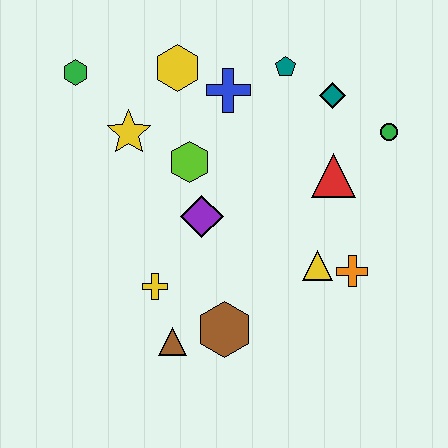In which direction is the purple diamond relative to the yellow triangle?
The purple diamond is to the left of the yellow triangle.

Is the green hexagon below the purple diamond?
No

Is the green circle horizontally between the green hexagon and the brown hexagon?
No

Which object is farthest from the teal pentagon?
The brown triangle is farthest from the teal pentagon.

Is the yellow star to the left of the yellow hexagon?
Yes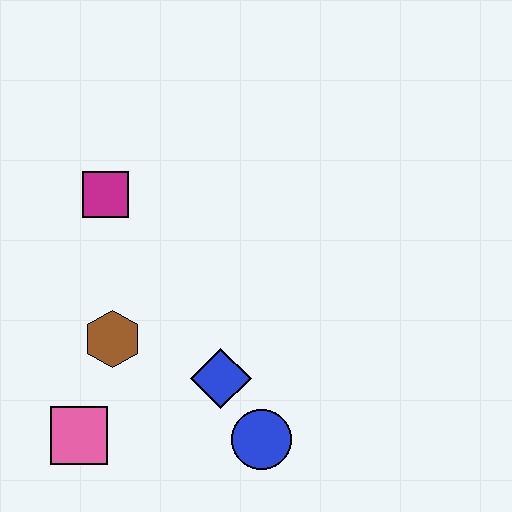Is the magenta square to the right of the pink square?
Yes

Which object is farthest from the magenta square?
The blue circle is farthest from the magenta square.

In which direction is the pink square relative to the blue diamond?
The pink square is to the left of the blue diamond.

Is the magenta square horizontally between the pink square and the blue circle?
Yes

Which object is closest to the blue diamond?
The blue circle is closest to the blue diamond.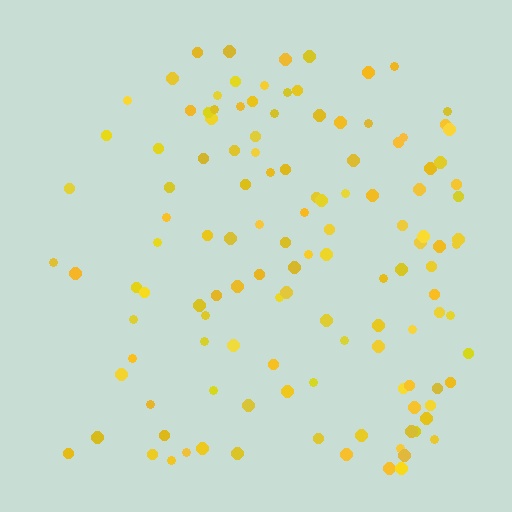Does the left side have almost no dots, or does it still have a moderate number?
Still a moderate number, just noticeably fewer than the right.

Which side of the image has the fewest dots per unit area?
The left.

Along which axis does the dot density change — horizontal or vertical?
Horizontal.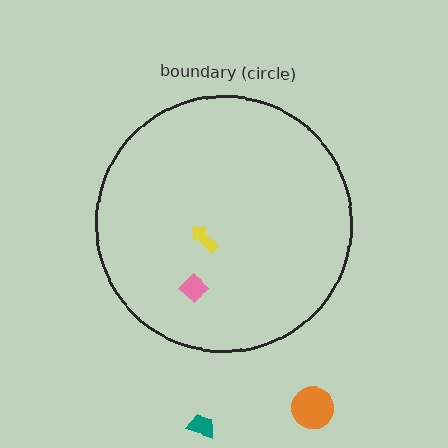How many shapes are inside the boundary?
2 inside, 2 outside.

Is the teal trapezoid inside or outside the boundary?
Outside.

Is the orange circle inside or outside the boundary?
Outside.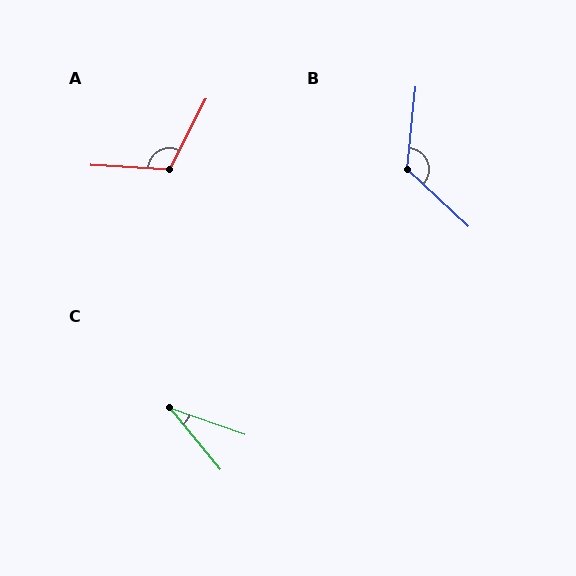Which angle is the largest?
B, at approximately 127 degrees.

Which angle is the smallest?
C, at approximately 32 degrees.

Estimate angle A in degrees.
Approximately 114 degrees.